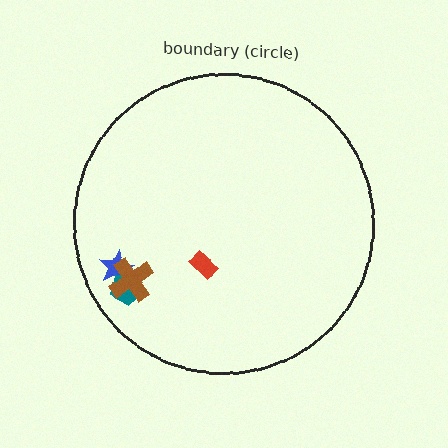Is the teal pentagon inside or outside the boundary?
Inside.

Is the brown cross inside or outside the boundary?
Inside.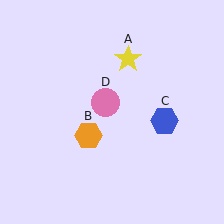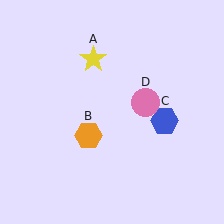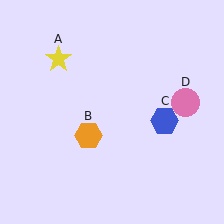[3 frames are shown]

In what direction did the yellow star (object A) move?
The yellow star (object A) moved left.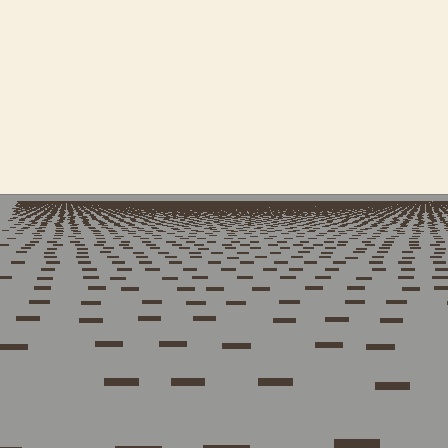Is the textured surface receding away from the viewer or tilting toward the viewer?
The surface is receding away from the viewer. Texture elements get smaller and denser toward the top.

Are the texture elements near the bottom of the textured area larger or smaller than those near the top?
Larger. Near the bottom, elements are closer to the viewer and appear at a bigger on-screen size.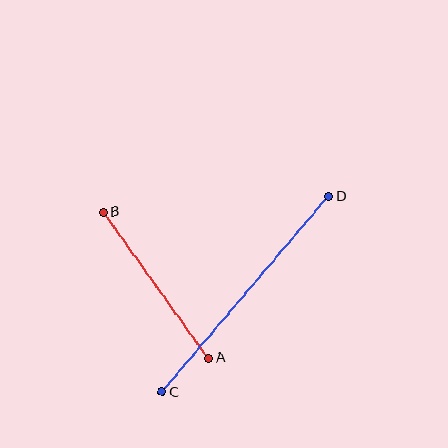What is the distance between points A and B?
The distance is approximately 180 pixels.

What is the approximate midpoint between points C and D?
The midpoint is at approximately (245, 294) pixels.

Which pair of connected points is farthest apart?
Points C and D are farthest apart.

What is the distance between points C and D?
The distance is approximately 257 pixels.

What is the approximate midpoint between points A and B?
The midpoint is at approximately (156, 285) pixels.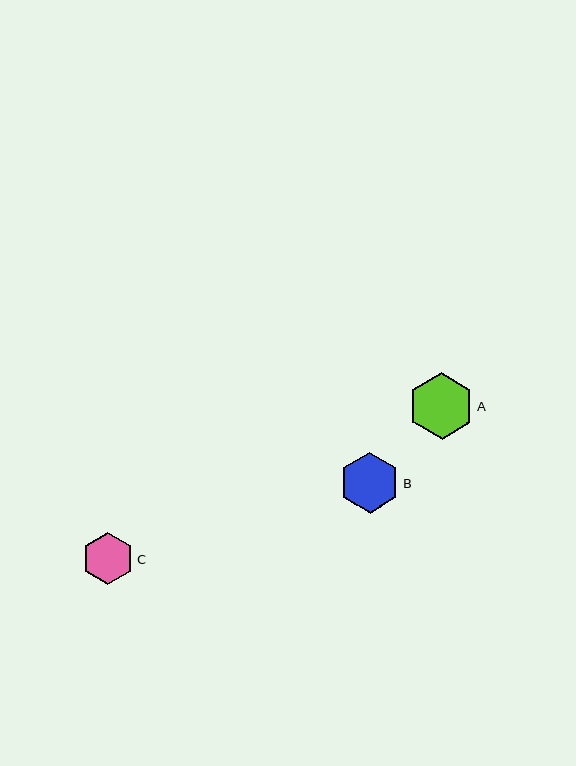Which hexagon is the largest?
Hexagon A is the largest with a size of approximately 66 pixels.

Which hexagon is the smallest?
Hexagon C is the smallest with a size of approximately 52 pixels.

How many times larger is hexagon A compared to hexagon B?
Hexagon A is approximately 1.1 times the size of hexagon B.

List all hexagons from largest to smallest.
From largest to smallest: A, B, C.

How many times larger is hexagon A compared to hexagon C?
Hexagon A is approximately 1.3 times the size of hexagon C.